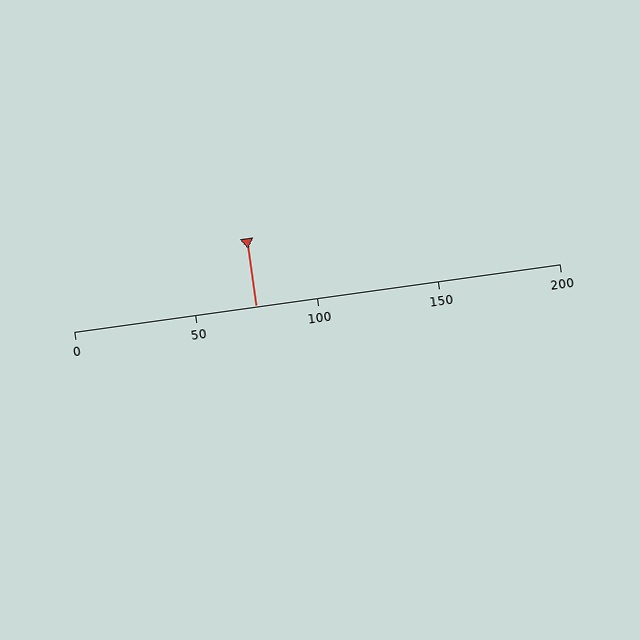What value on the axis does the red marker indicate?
The marker indicates approximately 75.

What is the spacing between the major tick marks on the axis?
The major ticks are spaced 50 apart.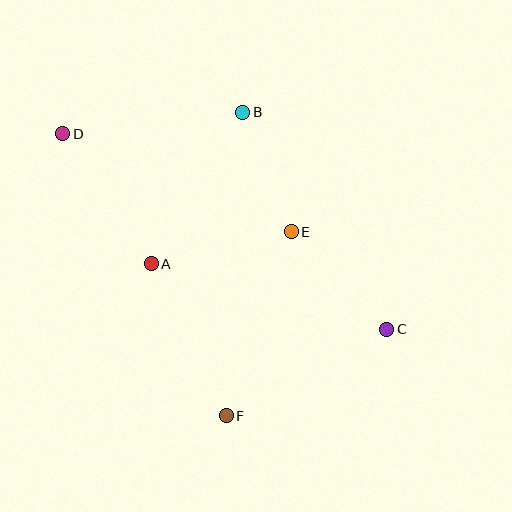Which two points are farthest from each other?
Points C and D are farthest from each other.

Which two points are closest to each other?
Points B and E are closest to each other.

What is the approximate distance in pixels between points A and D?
The distance between A and D is approximately 157 pixels.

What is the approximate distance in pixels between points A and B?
The distance between A and B is approximately 177 pixels.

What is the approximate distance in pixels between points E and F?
The distance between E and F is approximately 195 pixels.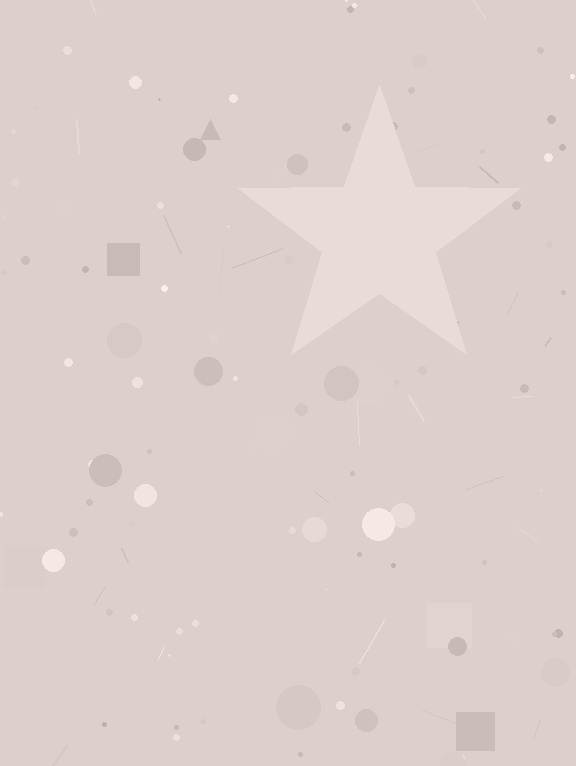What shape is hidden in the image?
A star is hidden in the image.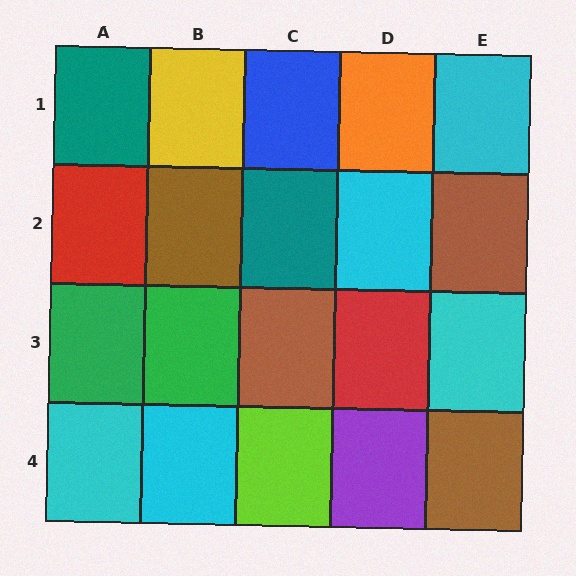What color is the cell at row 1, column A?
Teal.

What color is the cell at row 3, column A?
Green.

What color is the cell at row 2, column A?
Red.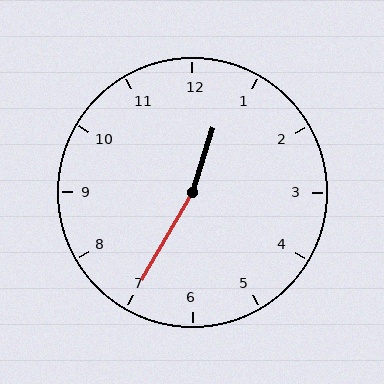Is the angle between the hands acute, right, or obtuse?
It is obtuse.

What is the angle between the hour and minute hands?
Approximately 168 degrees.